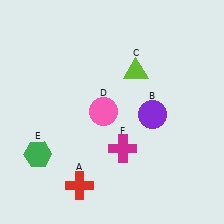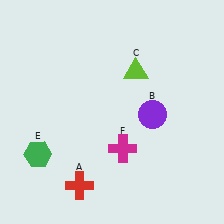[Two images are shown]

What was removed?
The pink circle (D) was removed in Image 2.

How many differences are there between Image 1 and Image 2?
There is 1 difference between the two images.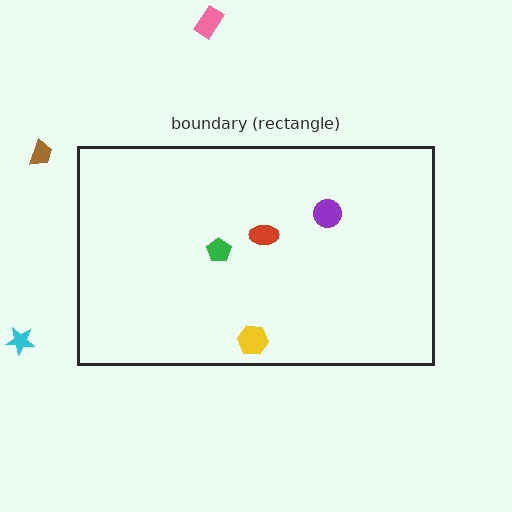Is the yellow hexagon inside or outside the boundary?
Inside.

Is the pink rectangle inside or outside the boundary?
Outside.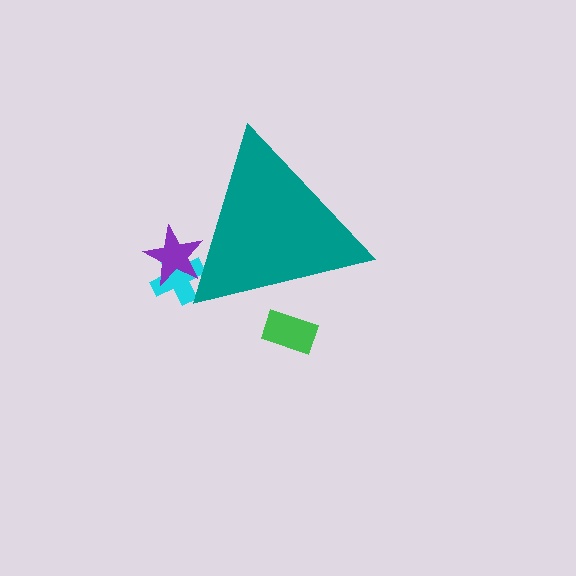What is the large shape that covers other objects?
A teal triangle.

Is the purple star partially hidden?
Yes, the purple star is partially hidden behind the teal triangle.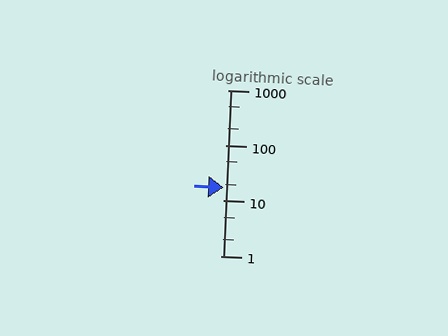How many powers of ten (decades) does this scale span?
The scale spans 3 decades, from 1 to 1000.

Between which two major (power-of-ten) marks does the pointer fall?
The pointer is between 10 and 100.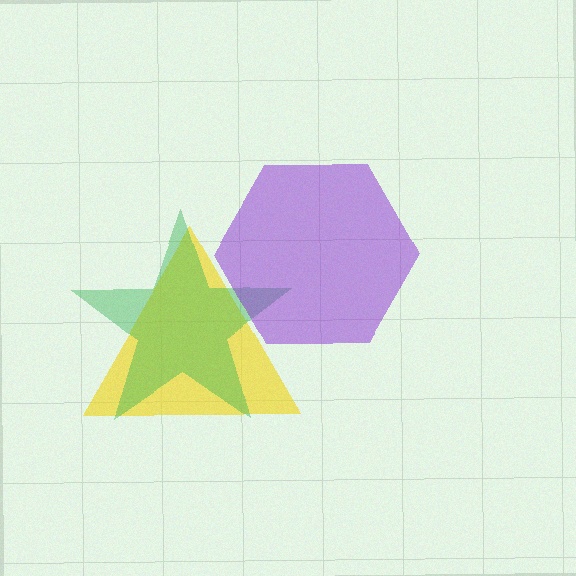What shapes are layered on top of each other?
The layered shapes are: a yellow triangle, a green star, a purple hexagon.